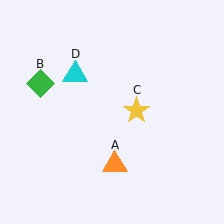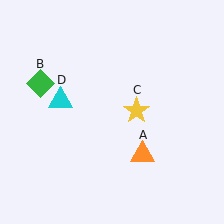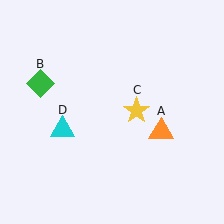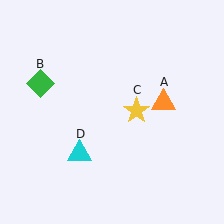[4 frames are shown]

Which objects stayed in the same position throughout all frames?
Green diamond (object B) and yellow star (object C) remained stationary.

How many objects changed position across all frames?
2 objects changed position: orange triangle (object A), cyan triangle (object D).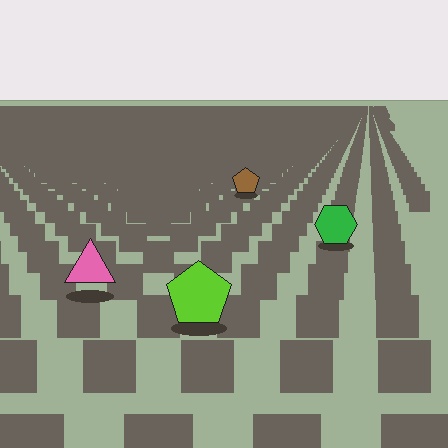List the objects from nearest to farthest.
From nearest to farthest: the lime pentagon, the pink triangle, the green hexagon, the brown pentagon.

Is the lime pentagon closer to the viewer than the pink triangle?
Yes. The lime pentagon is closer — you can tell from the texture gradient: the ground texture is coarser near it.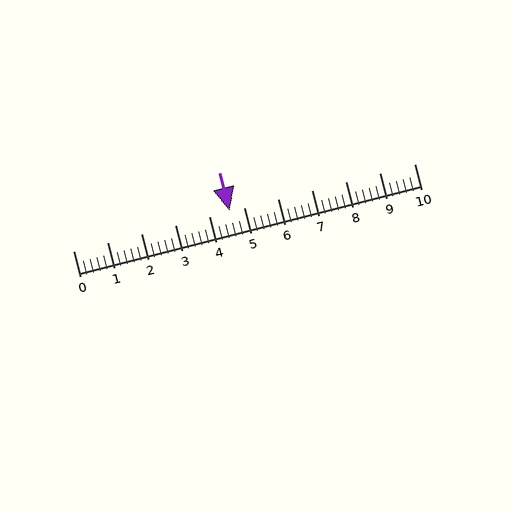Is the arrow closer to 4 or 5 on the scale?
The arrow is closer to 5.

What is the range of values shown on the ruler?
The ruler shows values from 0 to 10.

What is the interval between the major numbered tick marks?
The major tick marks are spaced 1 units apart.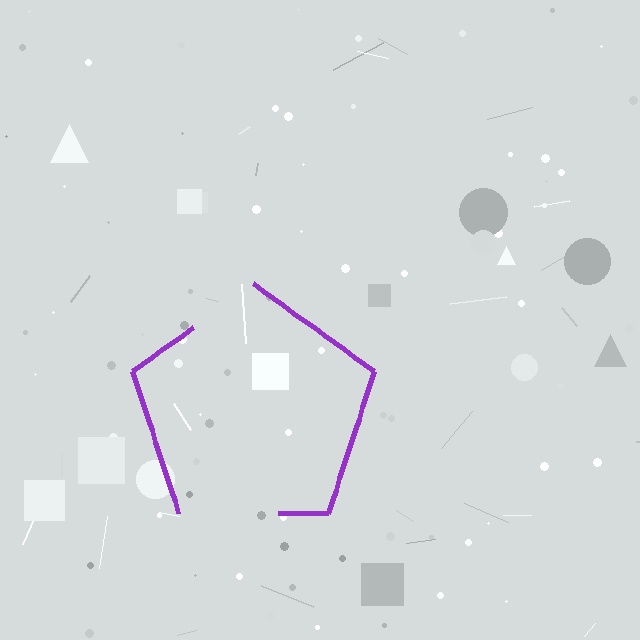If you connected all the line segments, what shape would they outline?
They would outline a pentagon.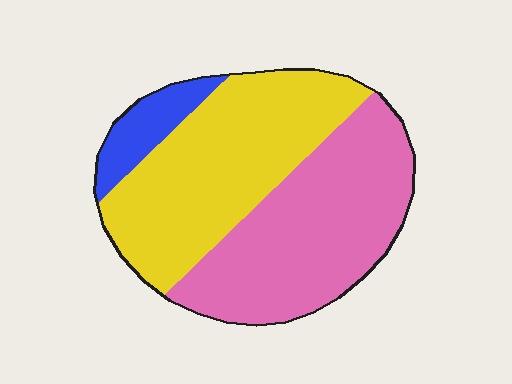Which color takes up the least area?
Blue, at roughly 10%.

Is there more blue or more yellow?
Yellow.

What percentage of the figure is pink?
Pink covers 46% of the figure.